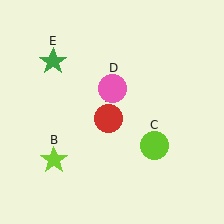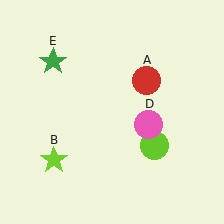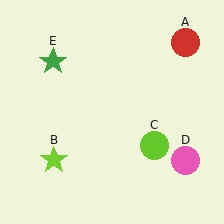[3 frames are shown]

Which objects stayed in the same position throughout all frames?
Lime star (object B) and lime circle (object C) and green star (object E) remained stationary.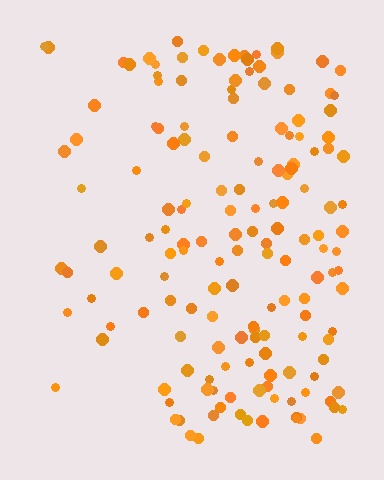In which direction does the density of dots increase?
From left to right, with the right side densest.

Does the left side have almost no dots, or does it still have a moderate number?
Still a moderate number, just noticeably fewer than the right.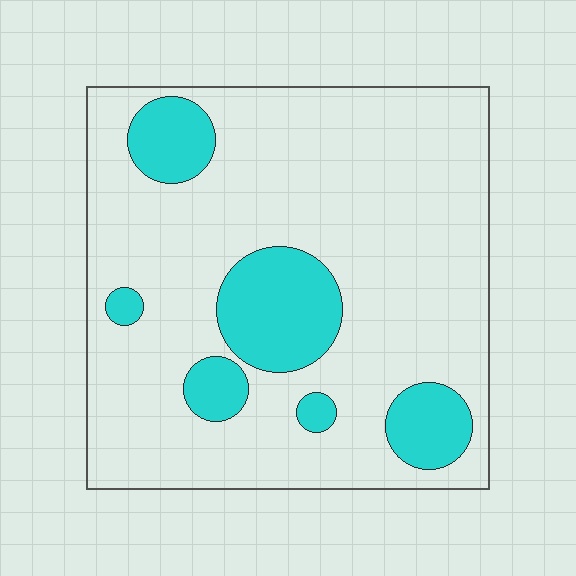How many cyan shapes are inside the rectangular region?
6.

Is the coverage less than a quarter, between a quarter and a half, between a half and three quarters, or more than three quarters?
Less than a quarter.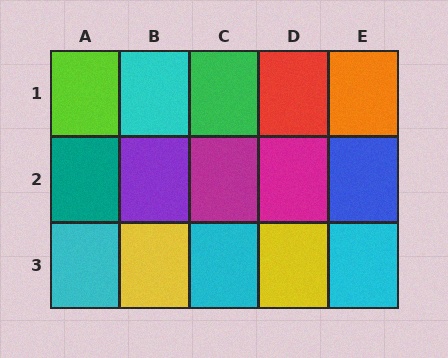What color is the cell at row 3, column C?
Cyan.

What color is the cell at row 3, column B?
Yellow.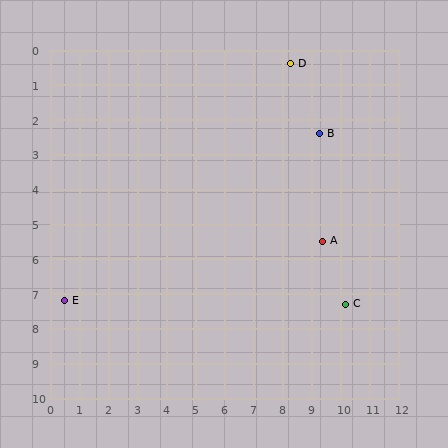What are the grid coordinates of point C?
Point C is at approximately (10.2, 7.3).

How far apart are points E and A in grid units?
Points E and A are about 9.1 grid units apart.